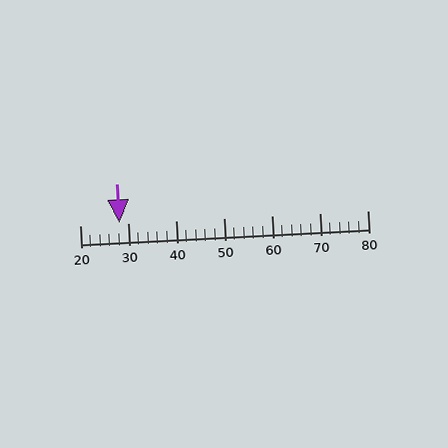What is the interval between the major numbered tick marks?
The major tick marks are spaced 10 units apart.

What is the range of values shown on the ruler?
The ruler shows values from 20 to 80.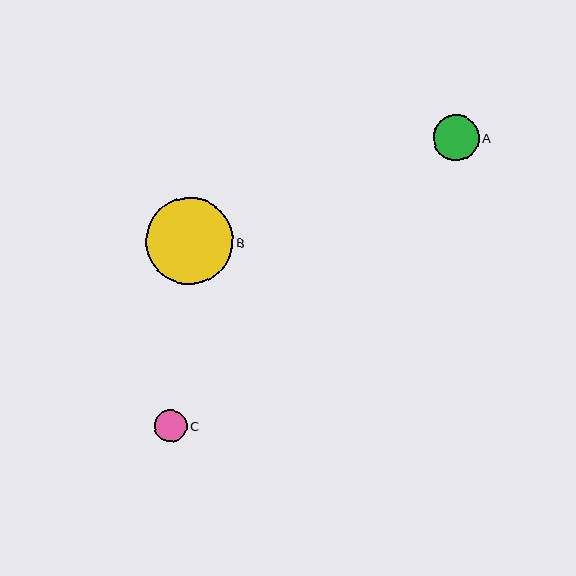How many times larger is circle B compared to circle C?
Circle B is approximately 2.7 times the size of circle C.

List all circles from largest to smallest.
From largest to smallest: B, A, C.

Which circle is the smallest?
Circle C is the smallest with a size of approximately 33 pixels.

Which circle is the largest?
Circle B is the largest with a size of approximately 87 pixels.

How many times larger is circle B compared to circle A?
Circle B is approximately 1.9 times the size of circle A.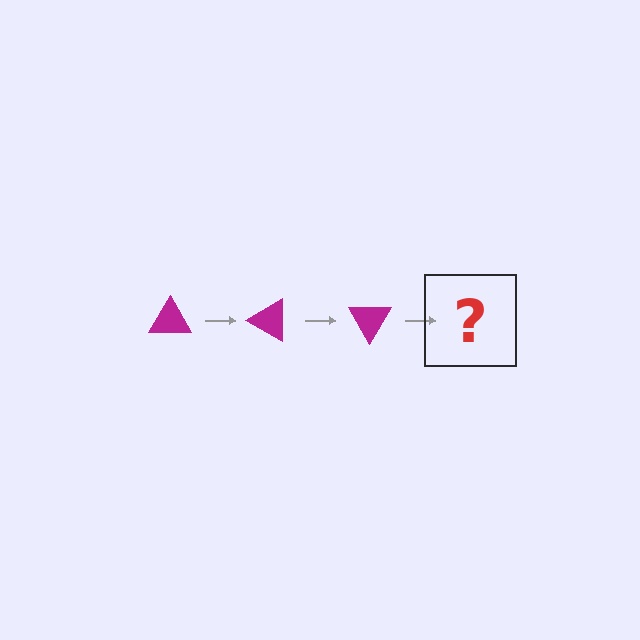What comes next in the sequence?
The next element should be a magenta triangle rotated 90 degrees.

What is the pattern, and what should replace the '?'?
The pattern is that the triangle rotates 30 degrees each step. The '?' should be a magenta triangle rotated 90 degrees.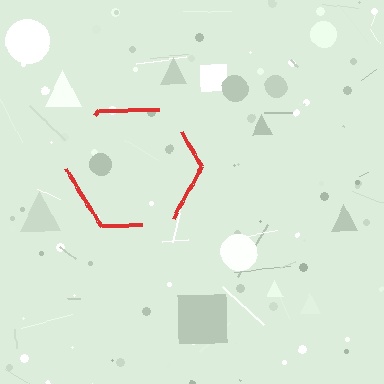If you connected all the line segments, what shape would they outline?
They would outline a hexagon.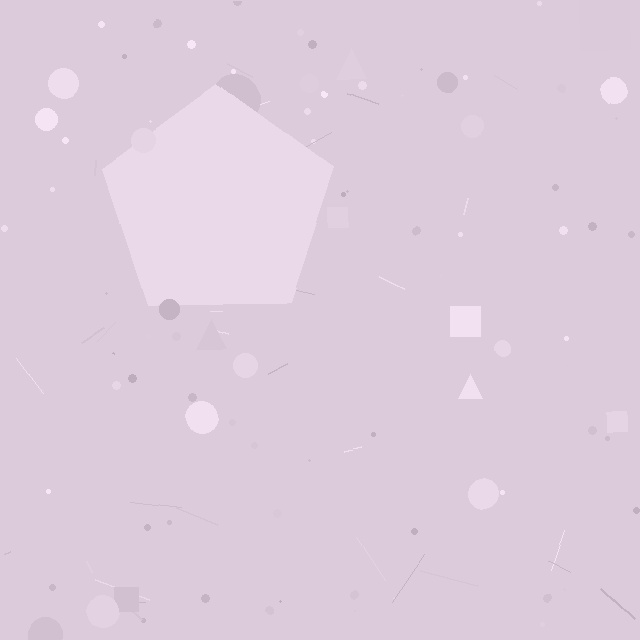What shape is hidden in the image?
A pentagon is hidden in the image.